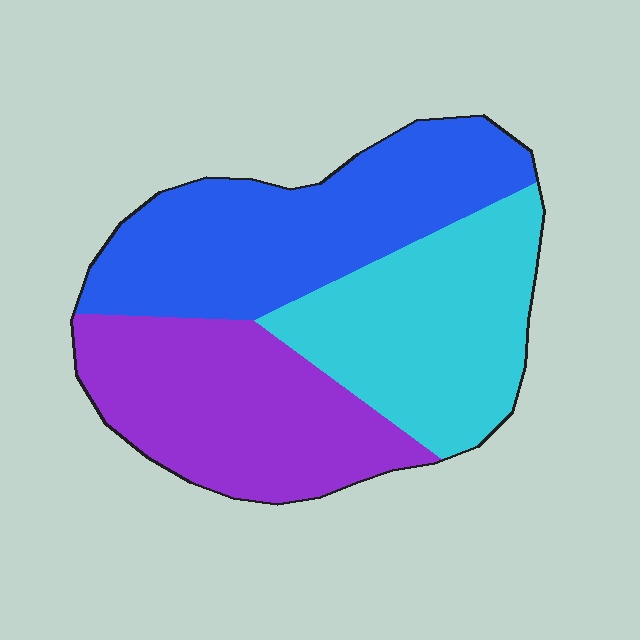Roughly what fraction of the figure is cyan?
Cyan takes up about one third (1/3) of the figure.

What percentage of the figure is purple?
Purple takes up between a quarter and a half of the figure.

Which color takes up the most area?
Blue, at roughly 35%.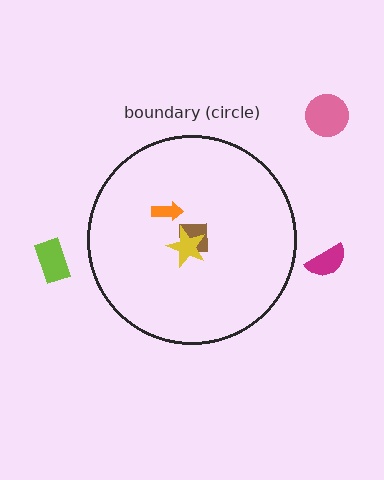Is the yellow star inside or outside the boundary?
Inside.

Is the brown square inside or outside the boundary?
Inside.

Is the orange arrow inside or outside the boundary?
Inside.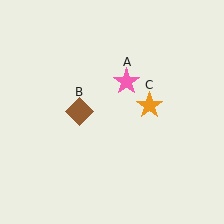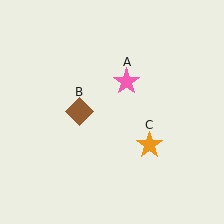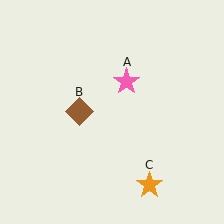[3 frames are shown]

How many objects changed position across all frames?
1 object changed position: orange star (object C).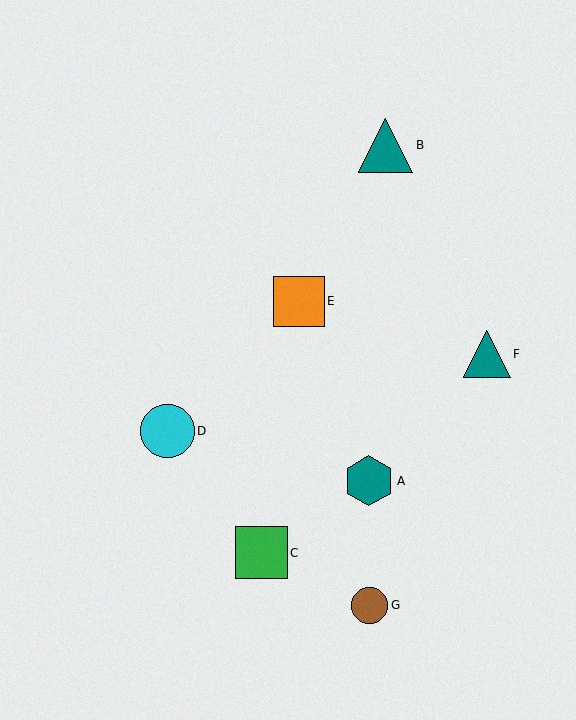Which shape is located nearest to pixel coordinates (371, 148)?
The teal triangle (labeled B) at (386, 145) is nearest to that location.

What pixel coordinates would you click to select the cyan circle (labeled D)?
Click at (168, 431) to select the cyan circle D.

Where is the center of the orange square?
The center of the orange square is at (299, 301).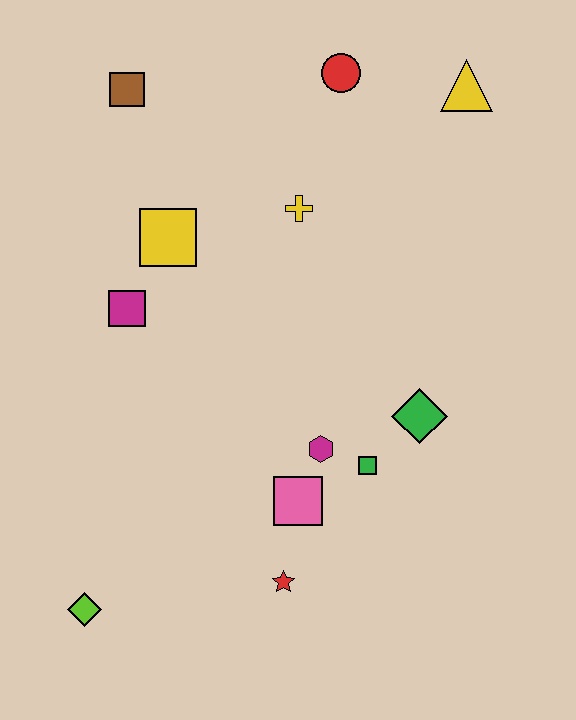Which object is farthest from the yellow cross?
The lime diamond is farthest from the yellow cross.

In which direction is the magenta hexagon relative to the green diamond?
The magenta hexagon is to the left of the green diamond.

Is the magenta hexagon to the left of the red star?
No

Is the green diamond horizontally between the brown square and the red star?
No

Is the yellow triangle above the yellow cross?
Yes